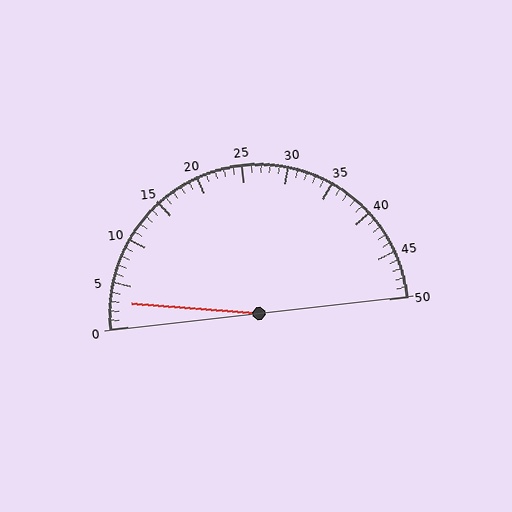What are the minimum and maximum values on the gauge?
The gauge ranges from 0 to 50.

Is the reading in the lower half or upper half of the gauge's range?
The reading is in the lower half of the range (0 to 50).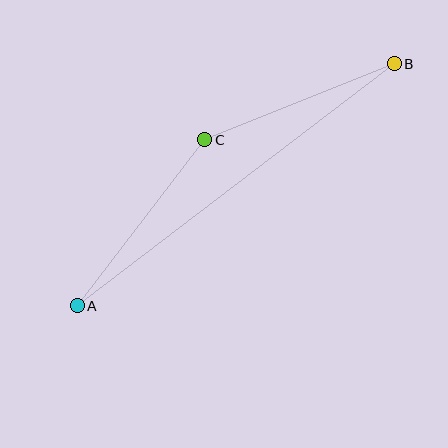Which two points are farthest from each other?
Points A and B are farthest from each other.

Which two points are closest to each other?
Points B and C are closest to each other.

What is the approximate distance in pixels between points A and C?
The distance between A and C is approximately 209 pixels.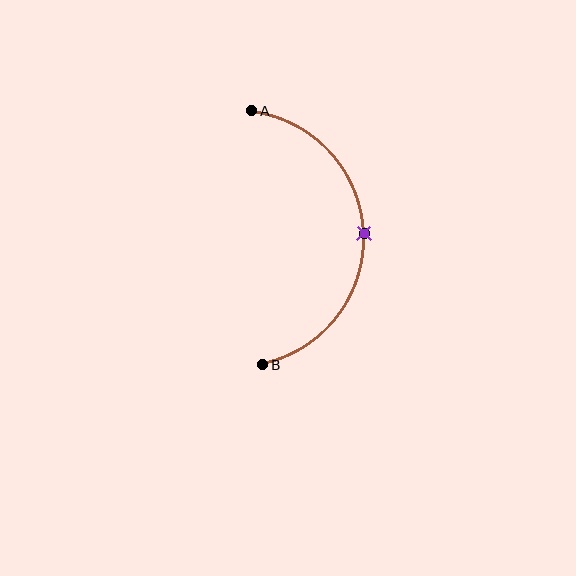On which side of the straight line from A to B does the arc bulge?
The arc bulges to the right of the straight line connecting A and B.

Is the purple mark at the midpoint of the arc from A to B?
Yes. The purple mark lies on the arc at equal arc-length from both A and B — it is the arc midpoint.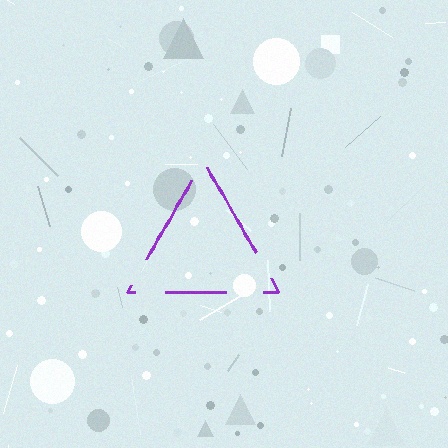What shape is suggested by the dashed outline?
The dashed outline suggests a triangle.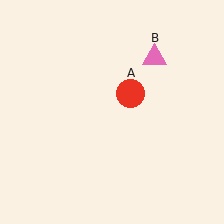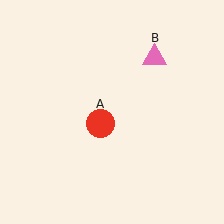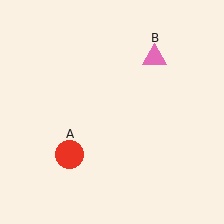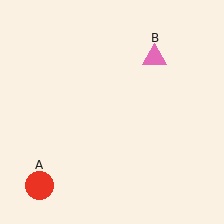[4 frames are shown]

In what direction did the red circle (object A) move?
The red circle (object A) moved down and to the left.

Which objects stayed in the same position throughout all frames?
Pink triangle (object B) remained stationary.